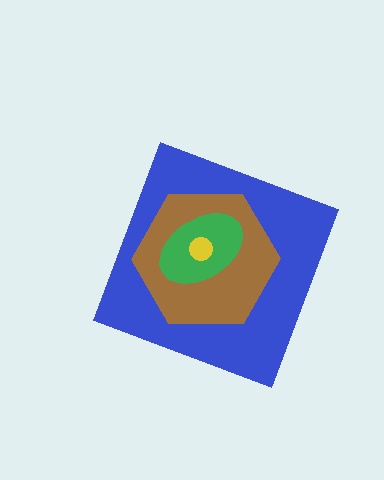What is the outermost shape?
The blue diamond.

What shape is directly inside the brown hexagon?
The green ellipse.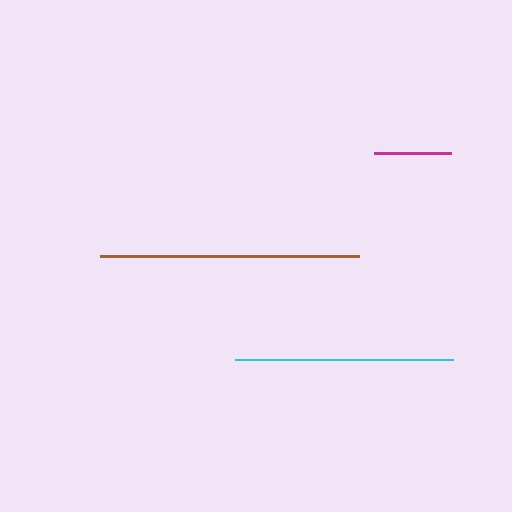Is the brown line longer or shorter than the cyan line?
The brown line is longer than the cyan line.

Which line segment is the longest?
The brown line is the longest at approximately 259 pixels.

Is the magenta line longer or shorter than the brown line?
The brown line is longer than the magenta line.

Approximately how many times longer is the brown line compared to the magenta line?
The brown line is approximately 3.4 times the length of the magenta line.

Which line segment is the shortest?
The magenta line is the shortest at approximately 77 pixels.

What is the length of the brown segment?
The brown segment is approximately 259 pixels long.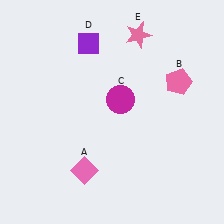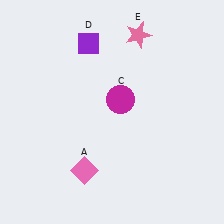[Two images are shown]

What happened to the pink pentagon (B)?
The pink pentagon (B) was removed in Image 2. It was in the top-right area of Image 1.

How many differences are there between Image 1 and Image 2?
There is 1 difference between the two images.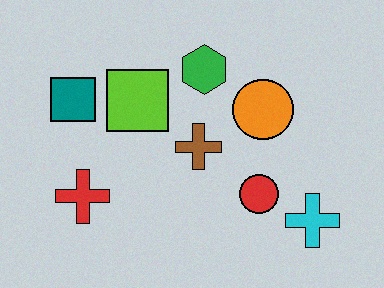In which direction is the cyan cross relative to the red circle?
The cyan cross is to the right of the red circle.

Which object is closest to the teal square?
The lime square is closest to the teal square.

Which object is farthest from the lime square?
The cyan cross is farthest from the lime square.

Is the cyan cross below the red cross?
Yes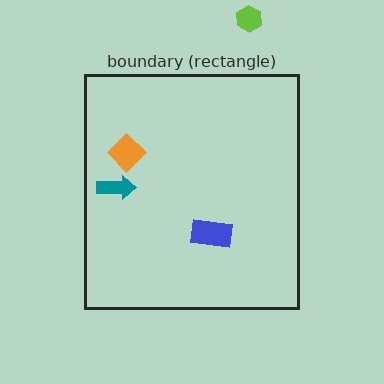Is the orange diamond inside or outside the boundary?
Inside.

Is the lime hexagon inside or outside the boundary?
Outside.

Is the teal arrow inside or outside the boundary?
Inside.